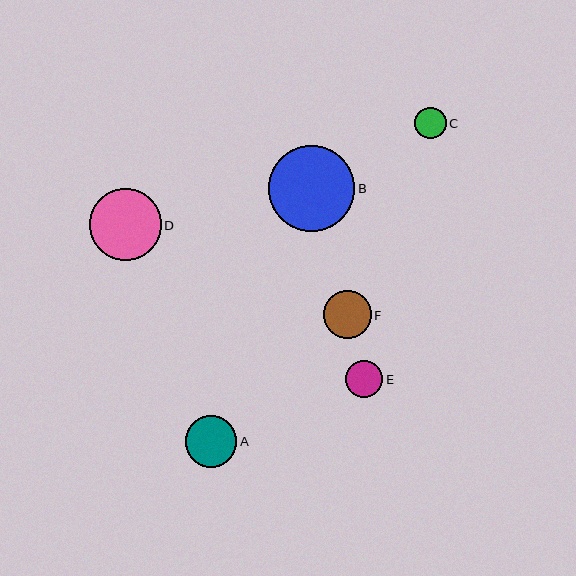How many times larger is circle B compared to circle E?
Circle B is approximately 2.3 times the size of circle E.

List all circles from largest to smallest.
From largest to smallest: B, D, A, F, E, C.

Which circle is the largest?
Circle B is the largest with a size of approximately 86 pixels.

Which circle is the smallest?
Circle C is the smallest with a size of approximately 32 pixels.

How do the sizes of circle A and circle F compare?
Circle A and circle F are approximately the same size.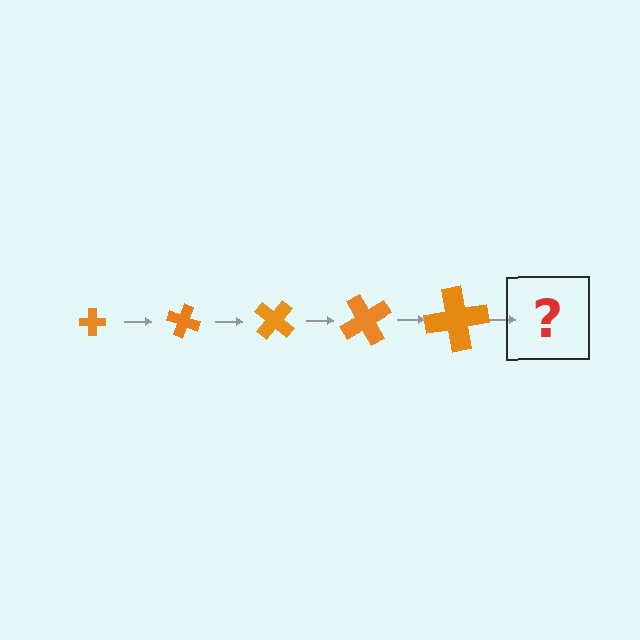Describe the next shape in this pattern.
It should be a cross, larger than the previous one and rotated 100 degrees from the start.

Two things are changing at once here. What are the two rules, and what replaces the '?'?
The two rules are that the cross grows larger each step and it rotates 20 degrees each step. The '?' should be a cross, larger than the previous one and rotated 100 degrees from the start.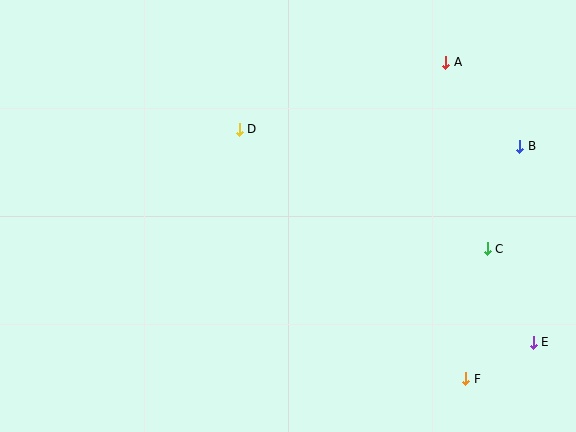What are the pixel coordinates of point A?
Point A is at (446, 62).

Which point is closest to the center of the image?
Point D at (239, 129) is closest to the center.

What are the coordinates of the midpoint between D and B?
The midpoint between D and B is at (379, 138).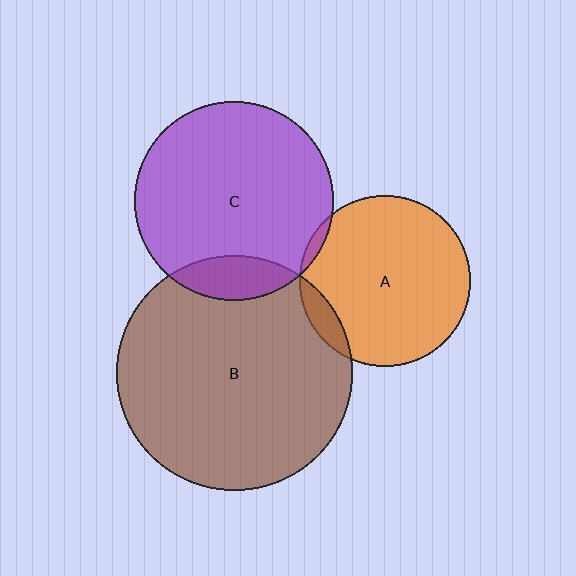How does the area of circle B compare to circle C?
Approximately 1.4 times.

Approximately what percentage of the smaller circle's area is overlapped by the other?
Approximately 15%.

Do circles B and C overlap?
Yes.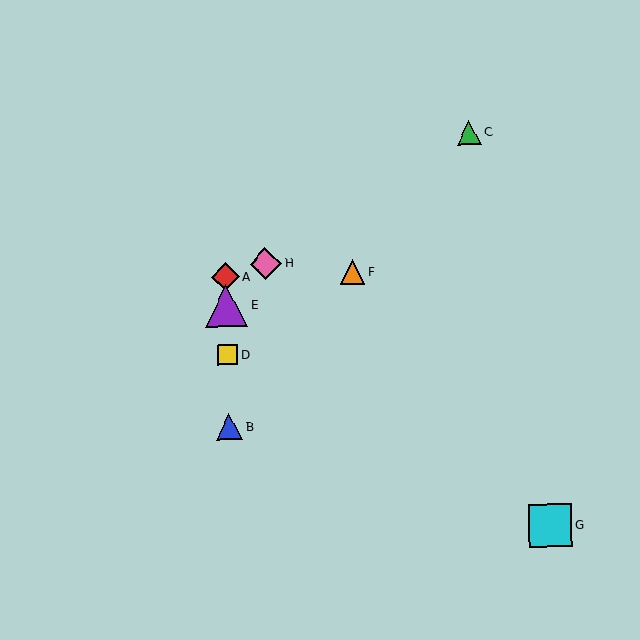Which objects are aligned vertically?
Objects A, B, D, E are aligned vertically.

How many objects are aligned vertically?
4 objects (A, B, D, E) are aligned vertically.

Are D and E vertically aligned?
Yes, both are at x≈227.